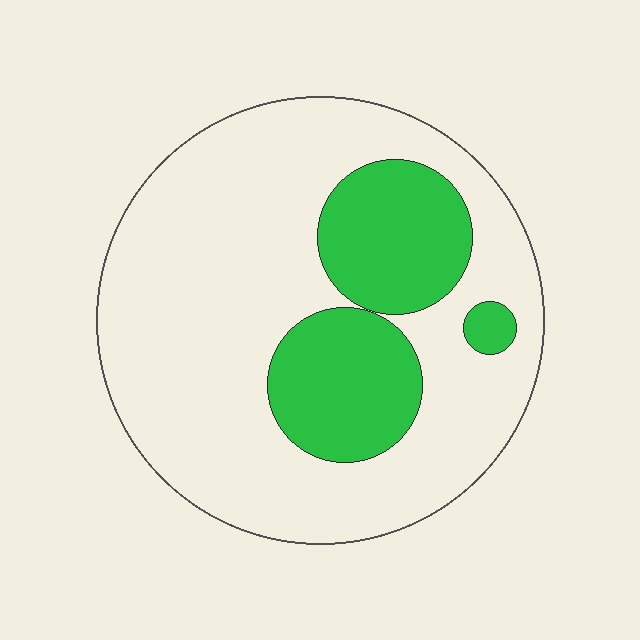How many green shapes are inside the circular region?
3.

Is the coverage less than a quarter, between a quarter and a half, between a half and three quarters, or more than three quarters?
Between a quarter and a half.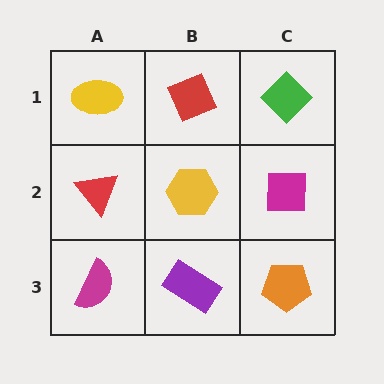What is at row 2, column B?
A yellow hexagon.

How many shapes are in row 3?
3 shapes.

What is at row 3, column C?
An orange pentagon.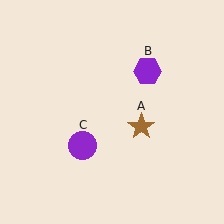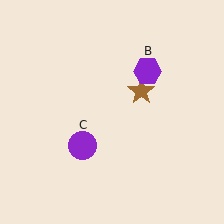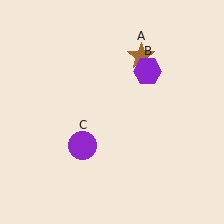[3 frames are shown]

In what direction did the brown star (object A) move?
The brown star (object A) moved up.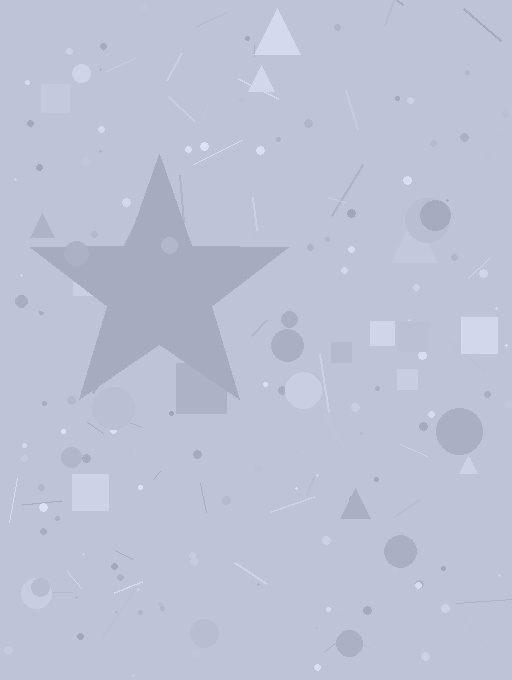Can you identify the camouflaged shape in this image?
The camouflaged shape is a star.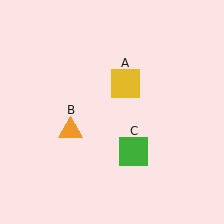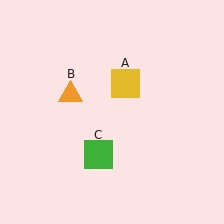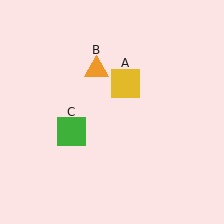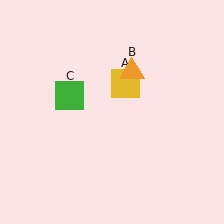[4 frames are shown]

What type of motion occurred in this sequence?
The orange triangle (object B), green square (object C) rotated clockwise around the center of the scene.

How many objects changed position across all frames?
2 objects changed position: orange triangle (object B), green square (object C).